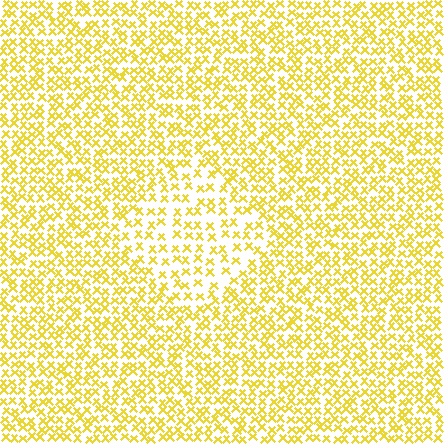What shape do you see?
I see a diamond.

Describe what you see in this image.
The image contains small yellow elements arranged at two different densities. A diamond-shaped region is visible where the elements are less densely packed than the surrounding area.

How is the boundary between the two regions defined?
The boundary is defined by a change in element density (approximately 1.7x ratio). All elements are the same color, size, and shape.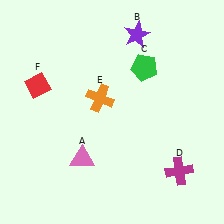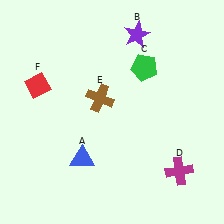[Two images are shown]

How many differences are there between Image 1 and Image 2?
There are 2 differences between the two images.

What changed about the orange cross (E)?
In Image 1, E is orange. In Image 2, it changed to brown.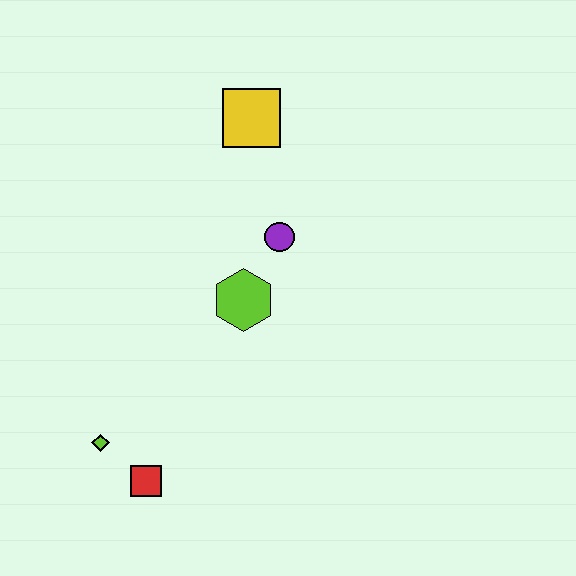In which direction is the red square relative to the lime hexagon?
The red square is below the lime hexagon.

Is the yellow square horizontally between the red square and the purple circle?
Yes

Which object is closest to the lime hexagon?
The purple circle is closest to the lime hexagon.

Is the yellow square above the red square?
Yes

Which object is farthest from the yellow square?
The red square is farthest from the yellow square.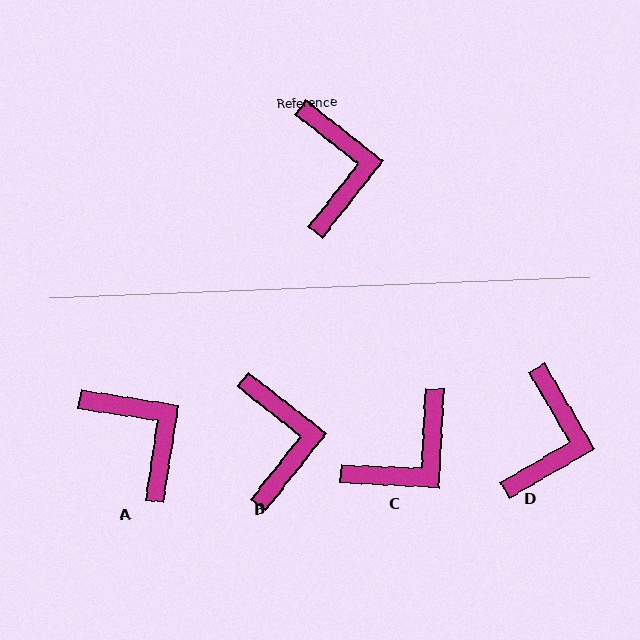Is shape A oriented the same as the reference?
No, it is off by about 30 degrees.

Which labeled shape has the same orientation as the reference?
B.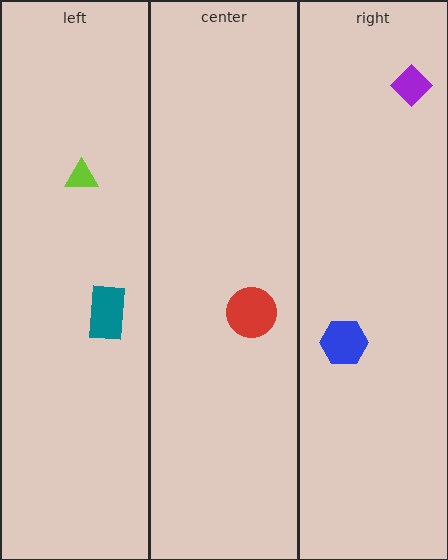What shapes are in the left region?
The teal rectangle, the lime triangle.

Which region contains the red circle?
The center region.